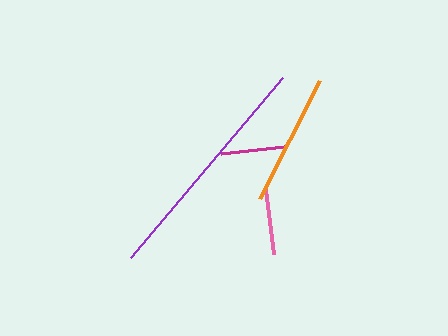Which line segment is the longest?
The purple line is the longest at approximately 235 pixels.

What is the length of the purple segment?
The purple segment is approximately 235 pixels long.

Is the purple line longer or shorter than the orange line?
The purple line is longer than the orange line.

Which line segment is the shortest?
The magenta line is the shortest at approximately 63 pixels.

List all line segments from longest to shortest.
From longest to shortest: purple, orange, pink, magenta.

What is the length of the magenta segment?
The magenta segment is approximately 63 pixels long.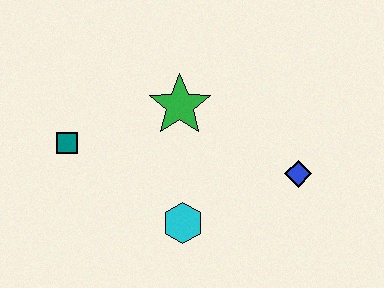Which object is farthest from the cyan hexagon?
The teal square is farthest from the cyan hexagon.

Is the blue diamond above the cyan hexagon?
Yes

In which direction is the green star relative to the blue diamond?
The green star is to the left of the blue diamond.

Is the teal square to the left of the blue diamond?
Yes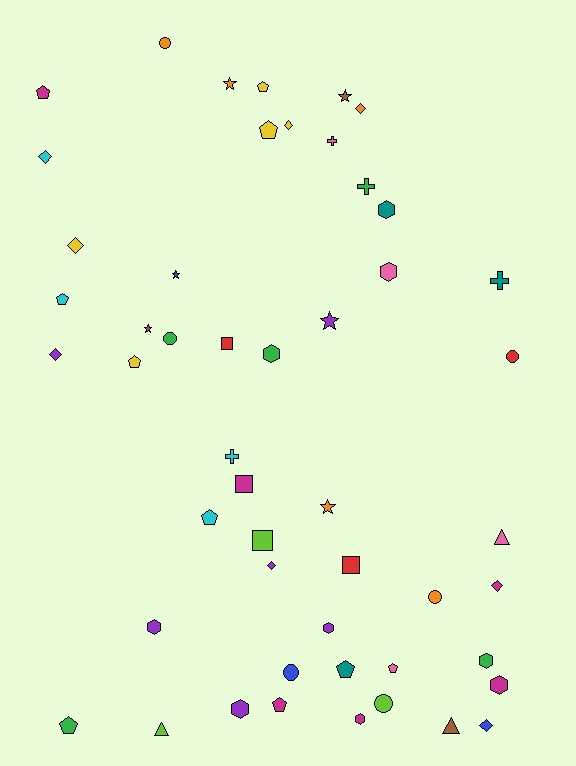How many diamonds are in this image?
There are 8 diamonds.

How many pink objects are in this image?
There are 4 pink objects.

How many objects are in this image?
There are 50 objects.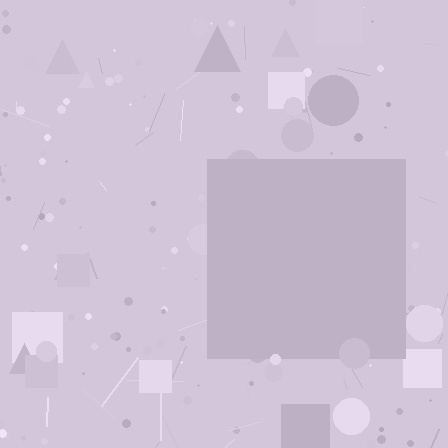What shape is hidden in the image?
A square is hidden in the image.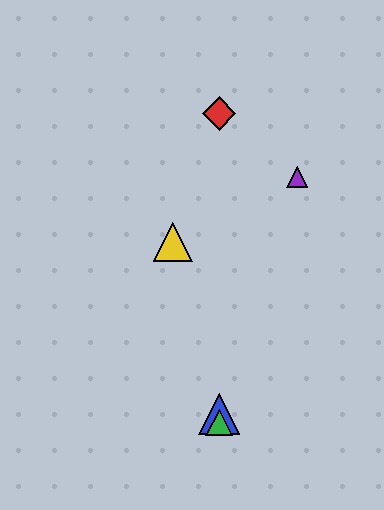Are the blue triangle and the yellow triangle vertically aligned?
No, the blue triangle is at x≈219 and the yellow triangle is at x≈173.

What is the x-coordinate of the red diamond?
The red diamond is at x≈219.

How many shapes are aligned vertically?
3 shapes (the red diamond, the blue triangle, the green triangle) are aligned vertically.